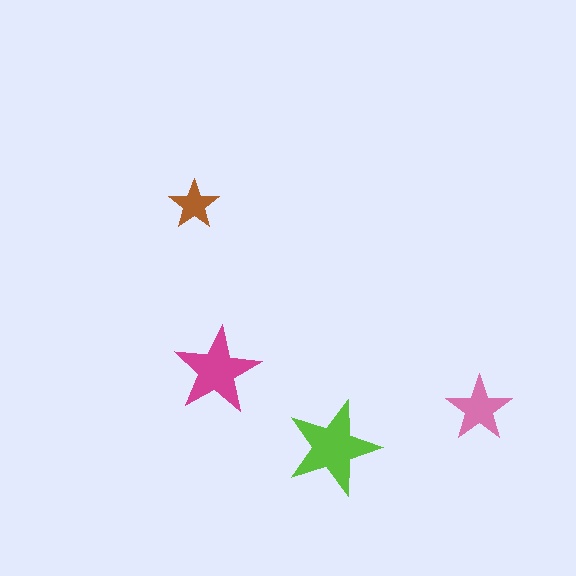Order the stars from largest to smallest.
the lime one, the magenta one, the pink one, the brown one.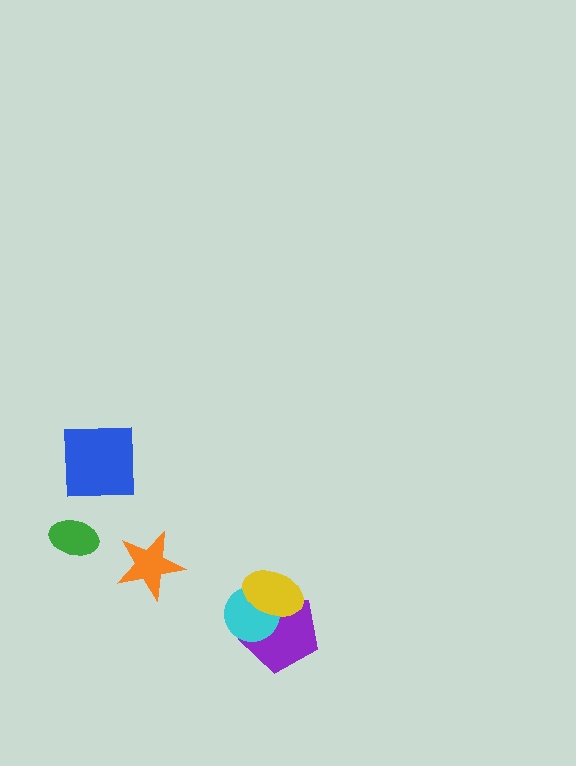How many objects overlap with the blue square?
0 objects overlap with the blue square.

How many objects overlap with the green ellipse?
0 objects overlap with the green ellipse.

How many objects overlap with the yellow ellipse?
2 objects overlap with the yellow ellipse.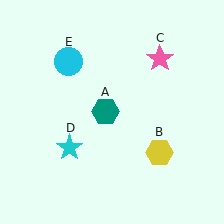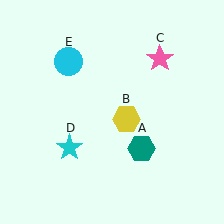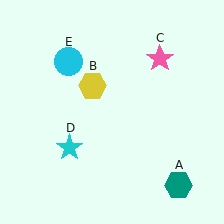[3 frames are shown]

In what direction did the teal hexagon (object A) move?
The teal hexagon (object A) moved down and to the right.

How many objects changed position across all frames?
2 objects changed position: teal hexagon (object A), yellow hexagon (object B).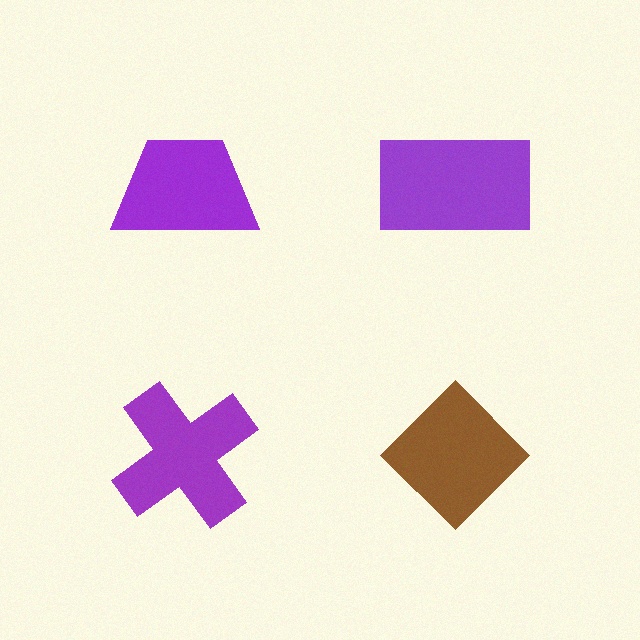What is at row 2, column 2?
A brown diamond.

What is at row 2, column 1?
A purple cross.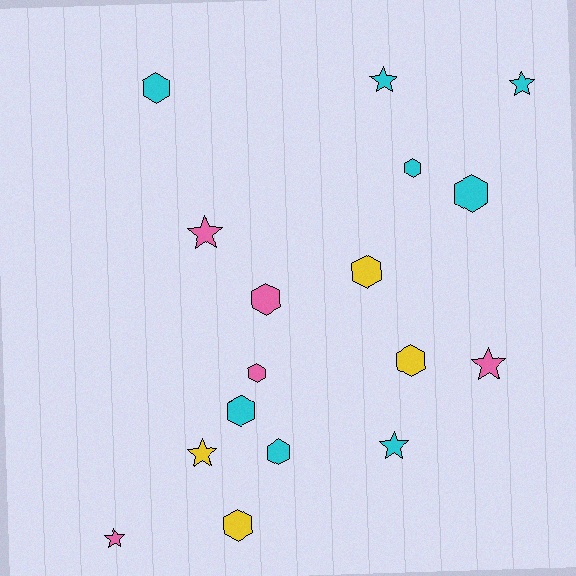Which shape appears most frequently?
Hexagon, with 10 objects.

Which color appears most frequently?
Cyan, with 8 objects.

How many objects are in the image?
There are 17 objects.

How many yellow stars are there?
There is 1 yellow star.